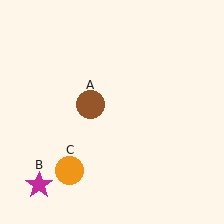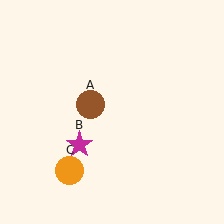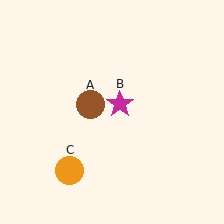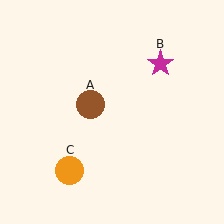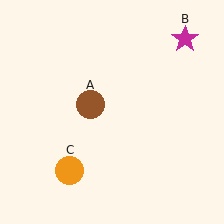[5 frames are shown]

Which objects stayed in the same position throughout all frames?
Brown circle (object A) and orange circle (object C) remained stationary.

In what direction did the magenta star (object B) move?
The magenta star (object B) moved up and to the right.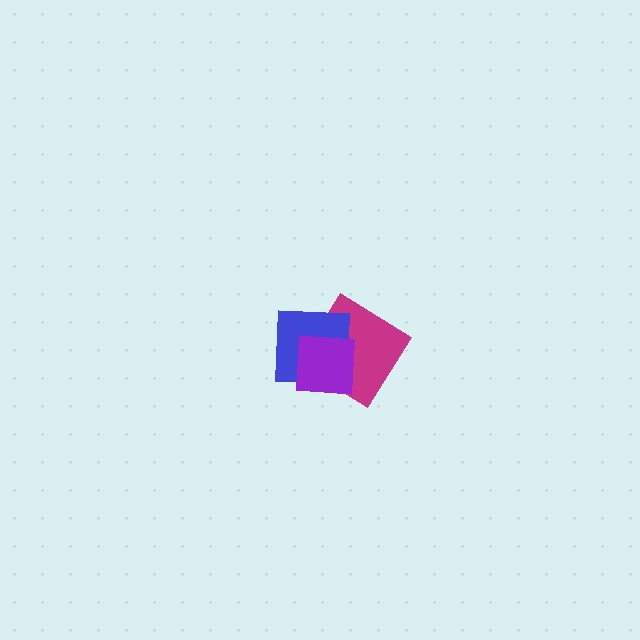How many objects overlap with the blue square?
2 objects overlap with the blue square.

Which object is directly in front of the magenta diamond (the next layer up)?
The blue square is directly in front of the magenta diamond.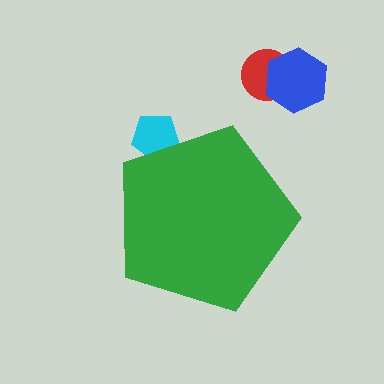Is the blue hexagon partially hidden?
No, the blue hexagon is fully visible.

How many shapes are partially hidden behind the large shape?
1 shape is partially hidden.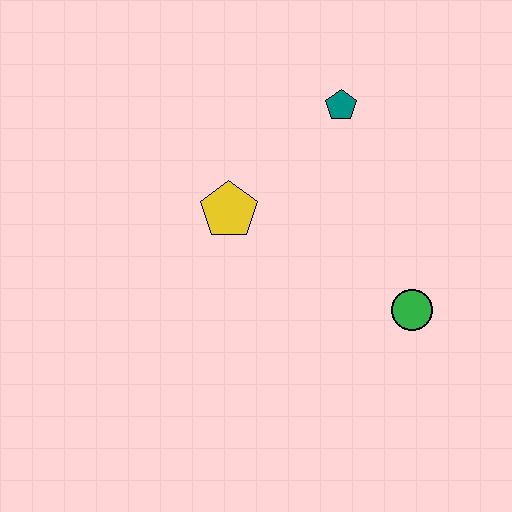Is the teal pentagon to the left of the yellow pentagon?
No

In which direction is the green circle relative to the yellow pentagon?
The green circle is to the right of the yellow pentagon.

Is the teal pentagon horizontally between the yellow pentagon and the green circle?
Yes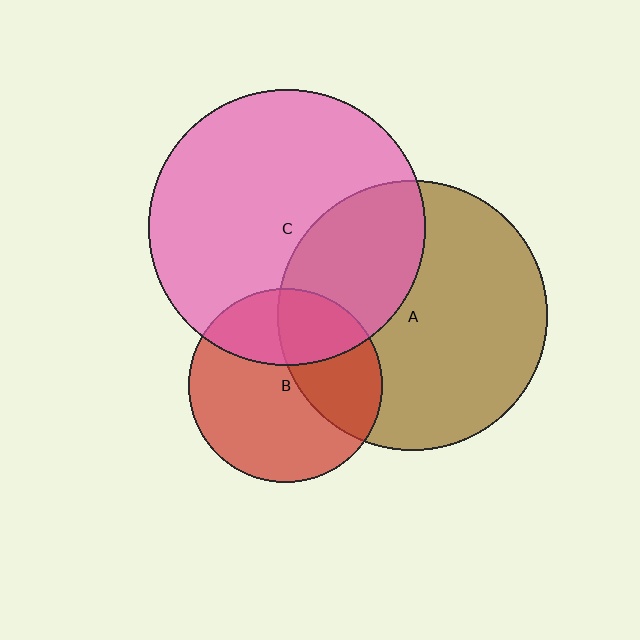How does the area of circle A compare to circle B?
Approximately 1.9 times.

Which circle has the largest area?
Circle C (pink).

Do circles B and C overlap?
Yes.